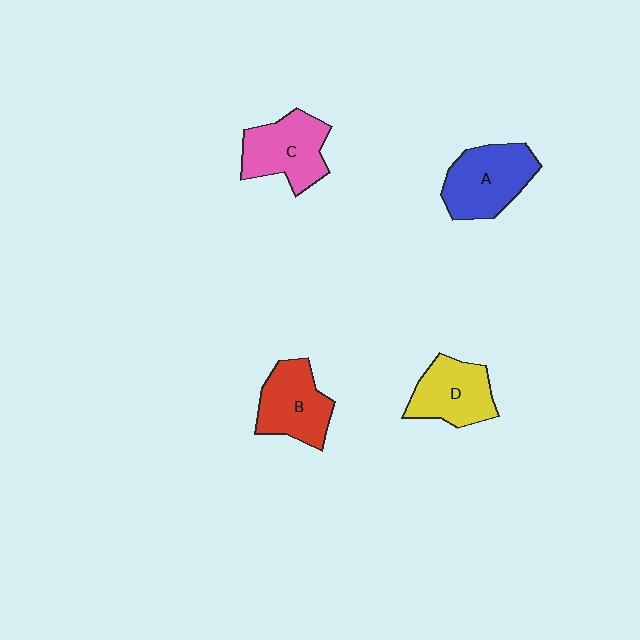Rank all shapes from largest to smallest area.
From largest to smallest: A (blue), C (pink), B (red), D (yellow).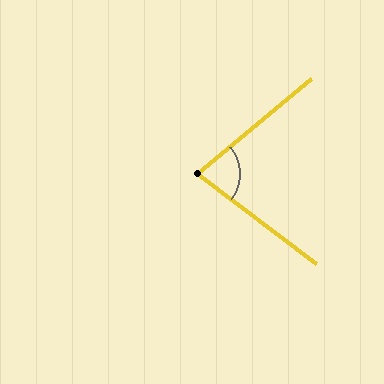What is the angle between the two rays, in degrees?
Approximately 77 degrees.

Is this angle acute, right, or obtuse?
It is acute.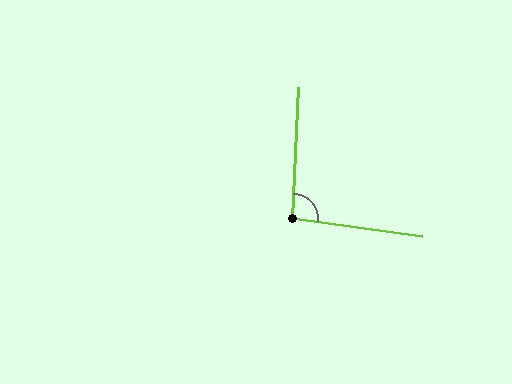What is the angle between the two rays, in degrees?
Approximately 96 degrees.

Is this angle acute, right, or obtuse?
It is obtuse.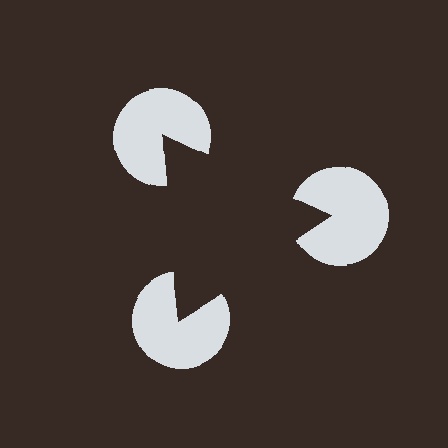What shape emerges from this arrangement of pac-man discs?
An illusory triangle — its edges are inferred from the aligned wedge cuts in the pac-man discs, not physically drawn.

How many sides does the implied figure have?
3 sides.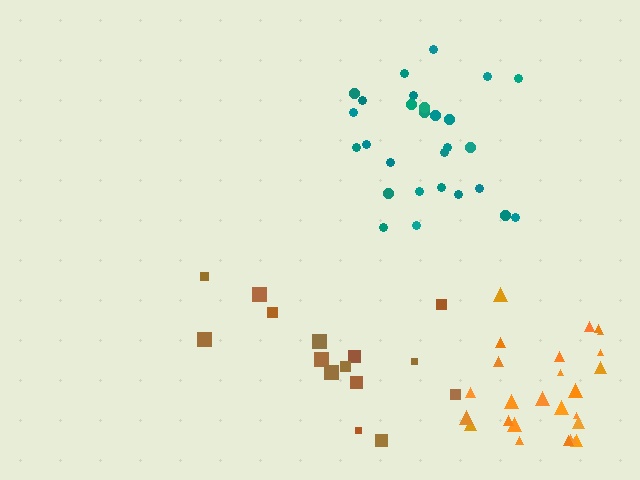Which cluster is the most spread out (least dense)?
Brown.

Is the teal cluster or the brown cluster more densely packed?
Teal.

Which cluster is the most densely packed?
Orange.